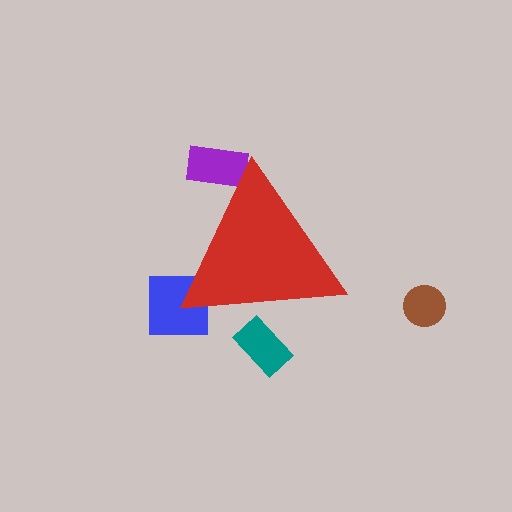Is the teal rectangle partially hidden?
Yes, the teal rectangle is partially hidden behind the red triangle.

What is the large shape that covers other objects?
A red triangle.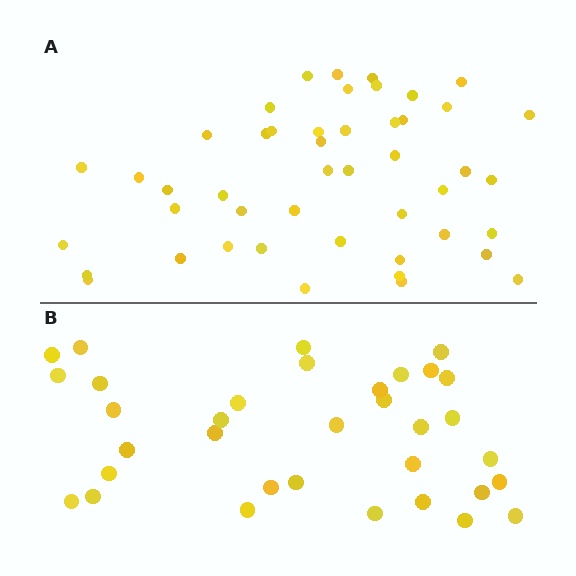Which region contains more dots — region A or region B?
Region A (the top region) has more dots.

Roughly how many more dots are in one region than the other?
Region A has approximately 15 more dots than region B.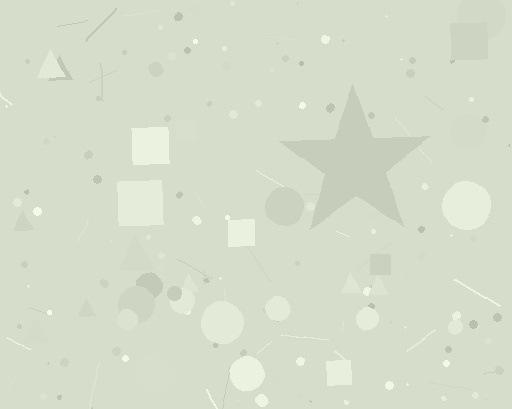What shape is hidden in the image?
A star is hidden in the image.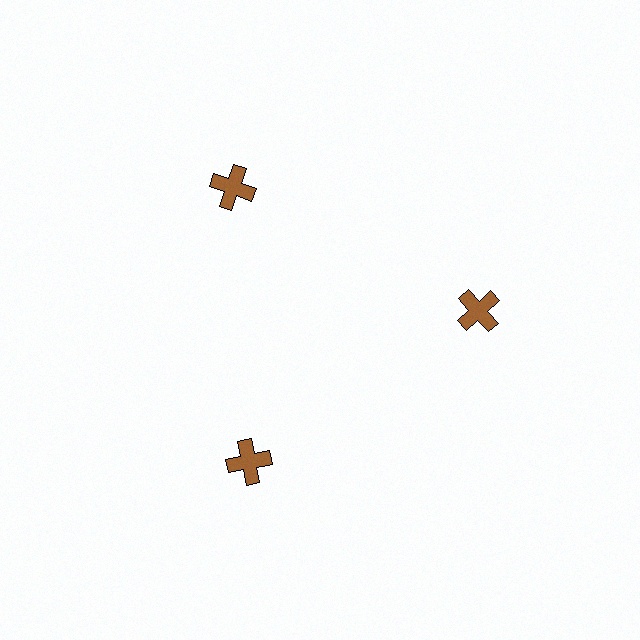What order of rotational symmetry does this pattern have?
This pattern has 3-fold rotational symmetry.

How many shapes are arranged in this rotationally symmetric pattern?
There are 3 shapes, arranged in 3 groups of 1.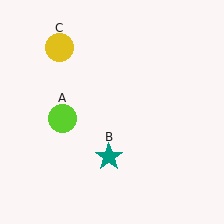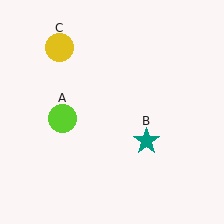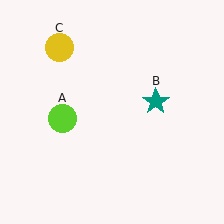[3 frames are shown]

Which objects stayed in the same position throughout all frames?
Lime circle (object A) and yellow circle (object C) remained stationary.